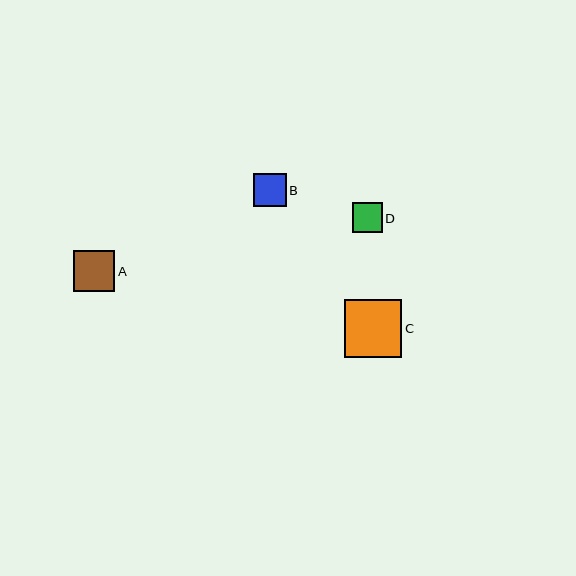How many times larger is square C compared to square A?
Square C is approximately 1.4 times the size of square A.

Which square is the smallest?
Square D is the smallest with a size of approximately 30 pixels.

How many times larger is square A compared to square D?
Square A is approximately 1.4 times the size of square D.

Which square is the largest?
Square C is the largest with a size of approximately 57 pixels.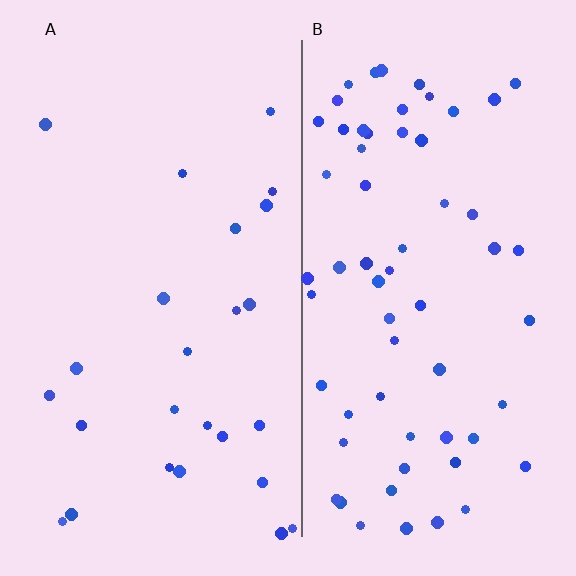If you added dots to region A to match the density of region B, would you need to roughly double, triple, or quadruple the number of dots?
Approximately double.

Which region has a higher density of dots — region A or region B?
B (the right).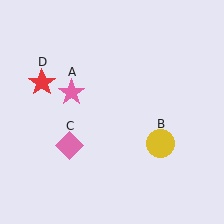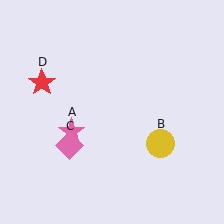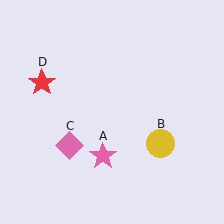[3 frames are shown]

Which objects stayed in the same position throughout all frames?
Yellow circle (object B) and pink diamond (object C) and red star (object D) remained stationary.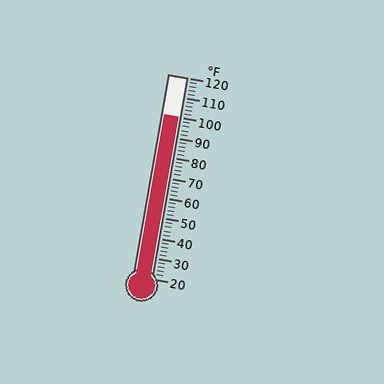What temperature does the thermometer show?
The thermometer shows approximately 100°F.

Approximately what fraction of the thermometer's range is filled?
The thermometer is filled to approximately 80% of its range.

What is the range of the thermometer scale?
The thermometer scale ranges from 20°F to 120°F.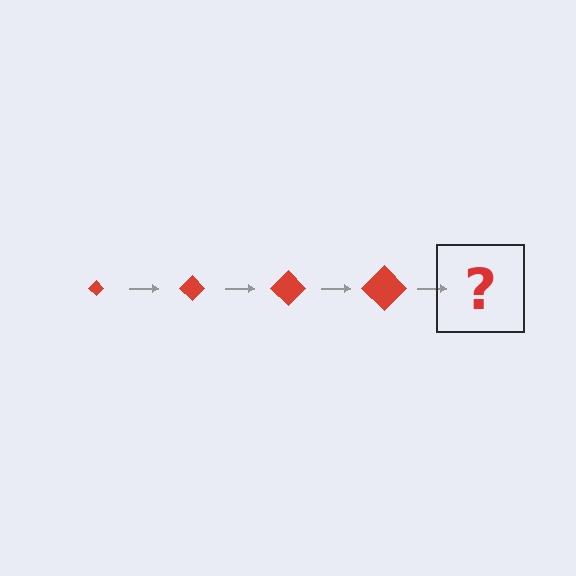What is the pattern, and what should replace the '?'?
The pattern is that the diamond gets progressively larger each step. The '?' should be a red diamond, larger than the previous one.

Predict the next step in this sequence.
The next step is a red diamond, larger than the previous one.